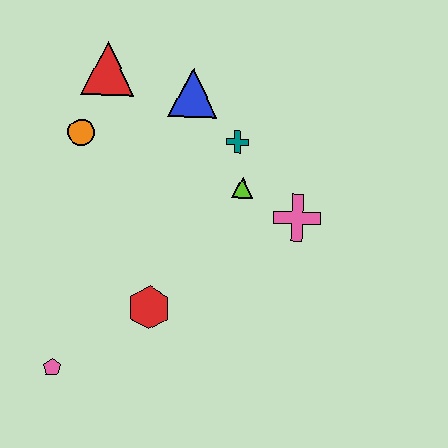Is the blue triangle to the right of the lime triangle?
No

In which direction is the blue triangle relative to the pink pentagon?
The blue triangle is above the pink pentagon.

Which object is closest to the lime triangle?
The teal cross is closest to the lime triangle.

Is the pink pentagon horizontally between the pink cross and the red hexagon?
No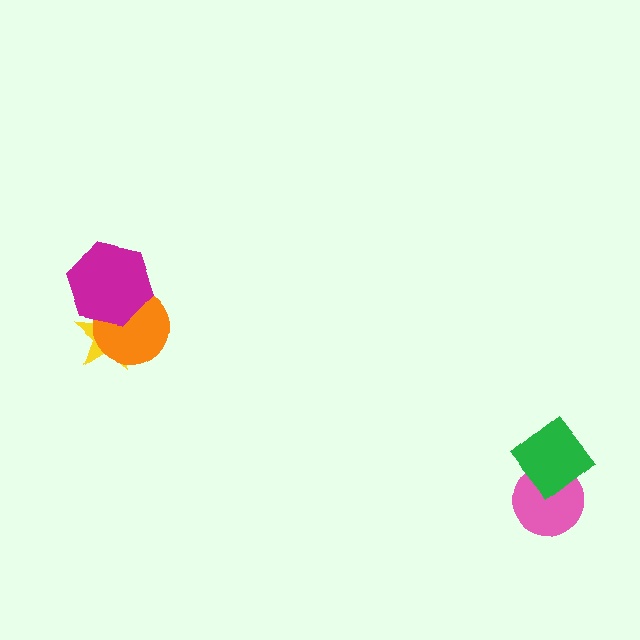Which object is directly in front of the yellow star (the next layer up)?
The orange circle is directly in front of the yellow star.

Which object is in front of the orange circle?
The magenta hexagon is in front of the orange circle.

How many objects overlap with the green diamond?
1 object overlaps with the green diamond.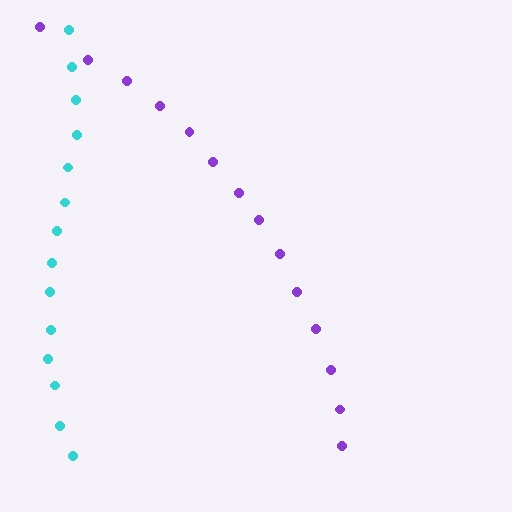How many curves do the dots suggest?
There are 2 distinct paths.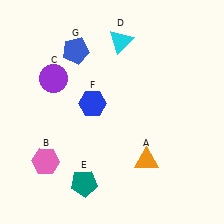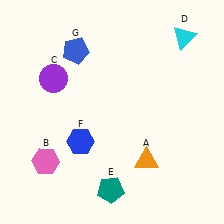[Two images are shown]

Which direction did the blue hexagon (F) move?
The blue hexagon (F) moved down.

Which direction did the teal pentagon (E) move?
The teal pentagon (E) moved right.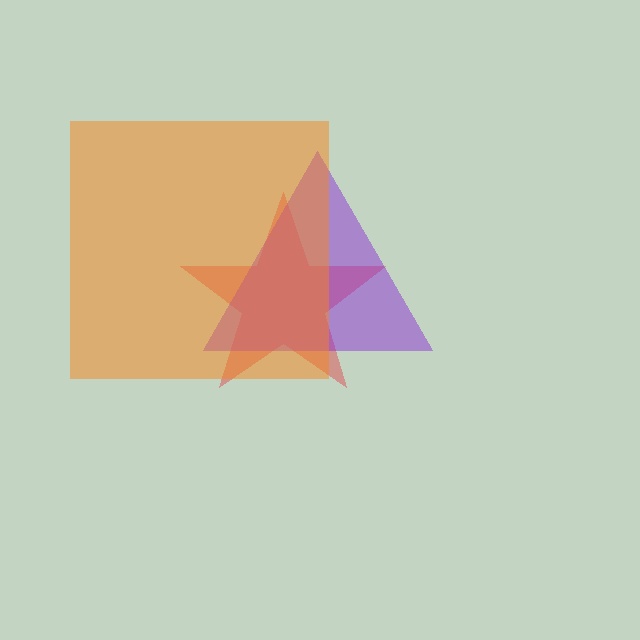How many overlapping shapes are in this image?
There are 3 overlapping shapes in the image.